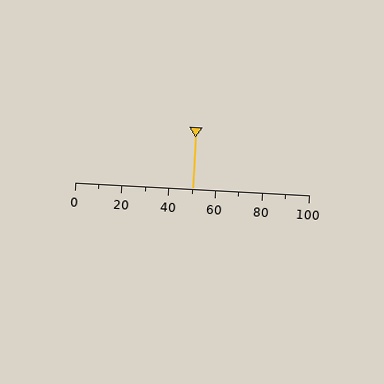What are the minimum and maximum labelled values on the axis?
The axis runs from 0 to 100.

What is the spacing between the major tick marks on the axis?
The major ticks are spaced 20 apart.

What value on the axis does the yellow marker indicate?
The marker indicates approximately 50.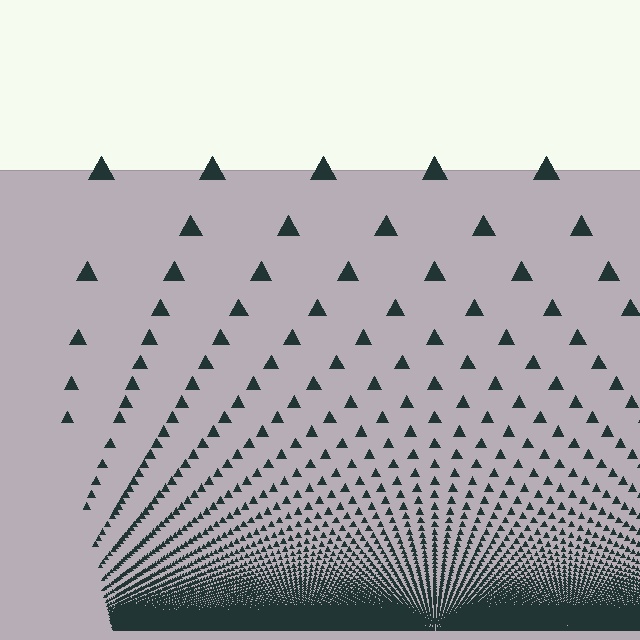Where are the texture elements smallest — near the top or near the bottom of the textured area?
Near the bottom.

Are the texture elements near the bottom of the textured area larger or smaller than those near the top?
Smaller. The gradient is inverted — elements near the bottom are smaller and denser.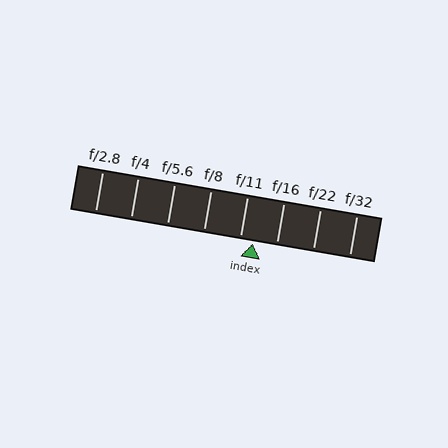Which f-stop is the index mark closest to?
The index mark is closest to f/11.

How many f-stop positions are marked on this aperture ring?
There are 8 f-stop positions marked.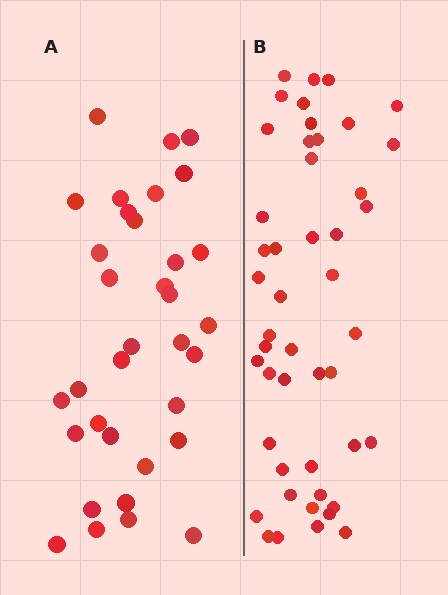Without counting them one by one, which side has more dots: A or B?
Region B (the right region) has more dots.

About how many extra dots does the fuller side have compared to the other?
Region B has approximately 15 more dots than region A.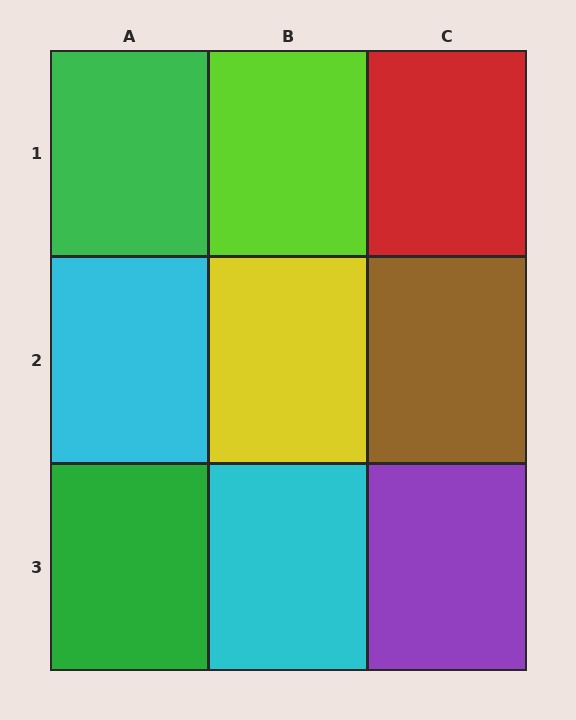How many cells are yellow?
1 cell is yellow.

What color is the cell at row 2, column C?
Brown.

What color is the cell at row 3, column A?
Green.